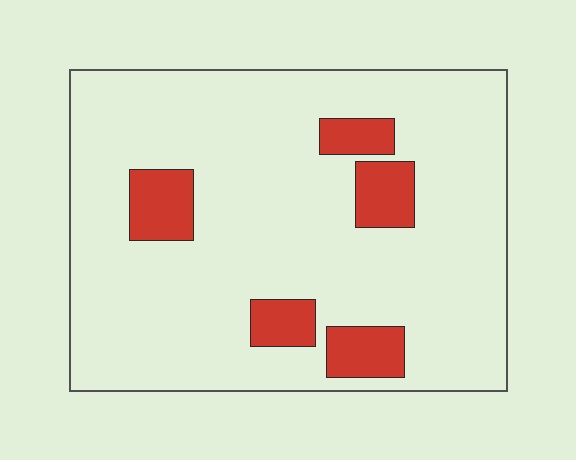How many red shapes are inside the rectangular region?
5.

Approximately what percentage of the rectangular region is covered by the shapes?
Approximately 15%.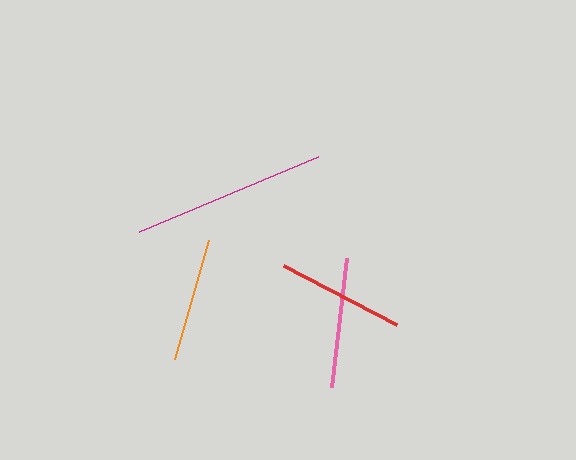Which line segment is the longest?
The magenta line is the longest at approximately 194 pixels.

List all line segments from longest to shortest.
From longest to shortest: magenta, pink, red, orange.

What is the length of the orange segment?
The orange segment is approximately 124 pixels long.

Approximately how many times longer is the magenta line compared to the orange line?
The magenta line is approximately 1.6 times the length of the orange line.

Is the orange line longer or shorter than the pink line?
The pink line is longer than the orange line.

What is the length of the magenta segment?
The magenta segment is approximately 194 pixels long.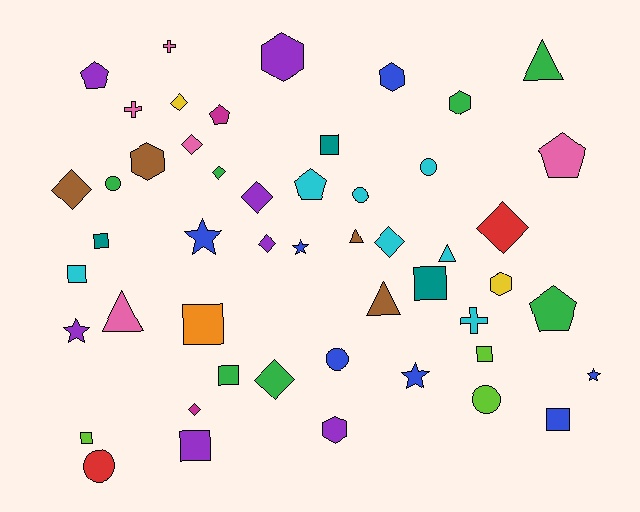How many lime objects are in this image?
There are 3 lime objects.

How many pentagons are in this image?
There are 5 pentagons.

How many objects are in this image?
There are 50 objects.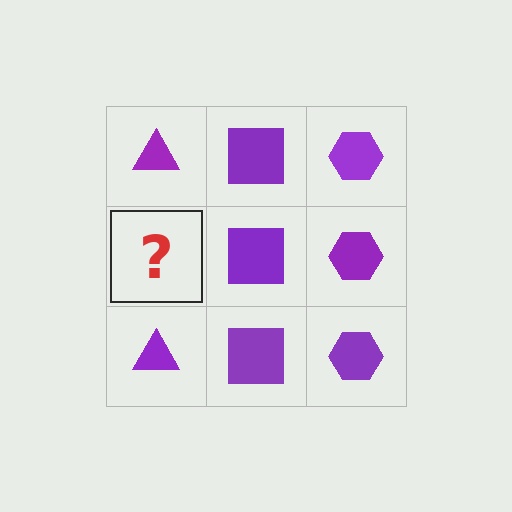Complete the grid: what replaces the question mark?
The question mark should be replaced with a purple triangle.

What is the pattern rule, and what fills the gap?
The rule is that each column has a consistent shape. The gap should be filled with a purple triangle.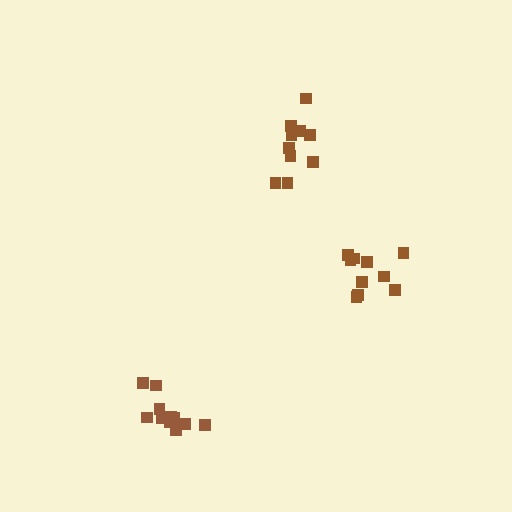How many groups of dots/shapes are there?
There are 3 groups.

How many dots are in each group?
Group 1: 10 dots, Group 2: 11 dots, Group 3: 10 dots (31 total).